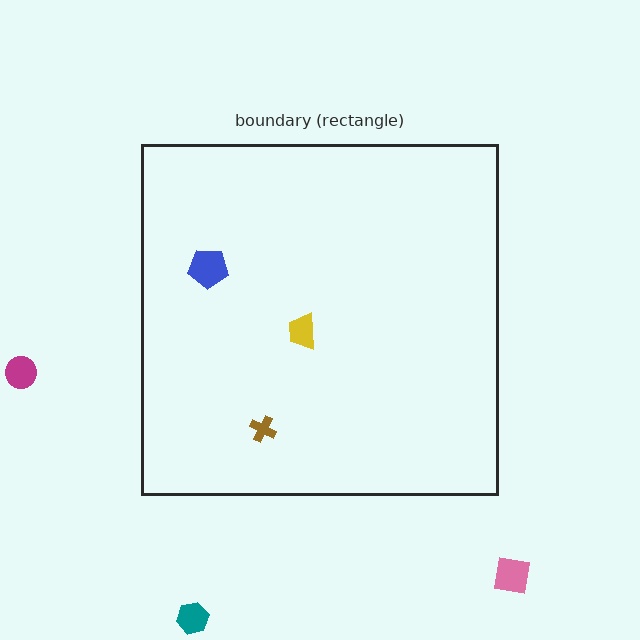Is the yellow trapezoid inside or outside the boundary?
Inside.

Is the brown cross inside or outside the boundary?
Inside.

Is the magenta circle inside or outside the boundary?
Outside.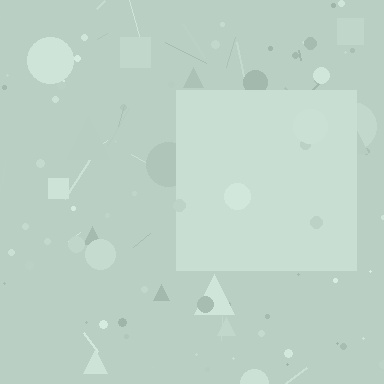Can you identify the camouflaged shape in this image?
The camouflaged shape is a square.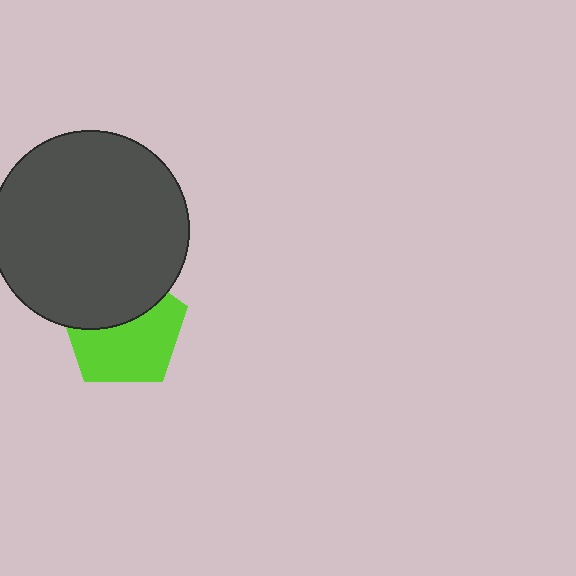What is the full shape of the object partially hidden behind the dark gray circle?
The partially hidden object is a lime pentagon.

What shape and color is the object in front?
The object in front is a dark gray circle.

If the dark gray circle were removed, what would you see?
You would see the complete lime pentagon.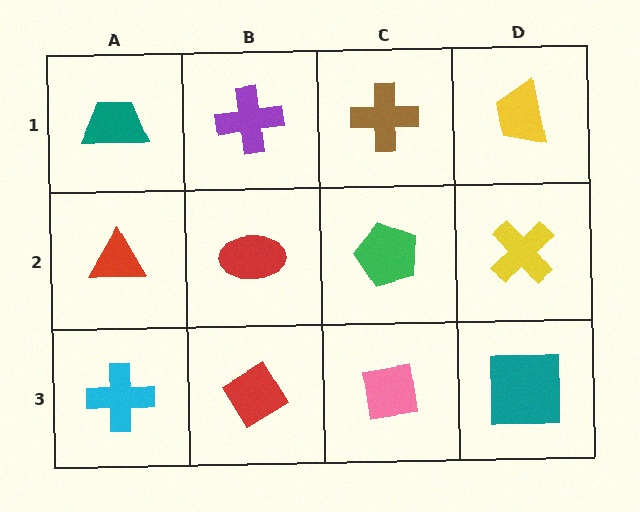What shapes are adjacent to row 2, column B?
A purple cross (row 1, column B), a red diamond (row 3, column B), a red triangle (row 2, column A), a green pentagon (row 2, column C).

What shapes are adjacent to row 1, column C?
A green pentagon (row 2, column C), a purple cross (row 1, column B), a yellow trapezoid (row 1, column D).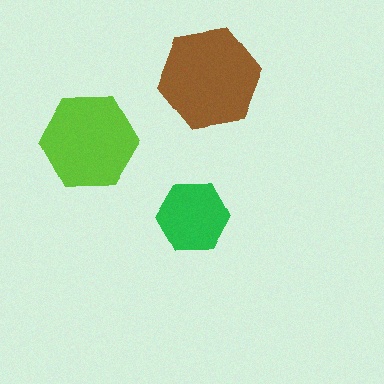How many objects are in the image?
There are 3 objects in the image.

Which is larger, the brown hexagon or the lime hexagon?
The brown one.